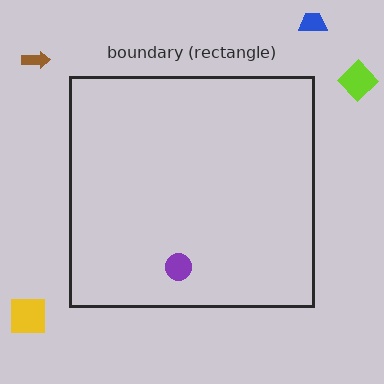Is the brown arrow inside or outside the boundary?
Outside.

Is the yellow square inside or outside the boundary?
Outside.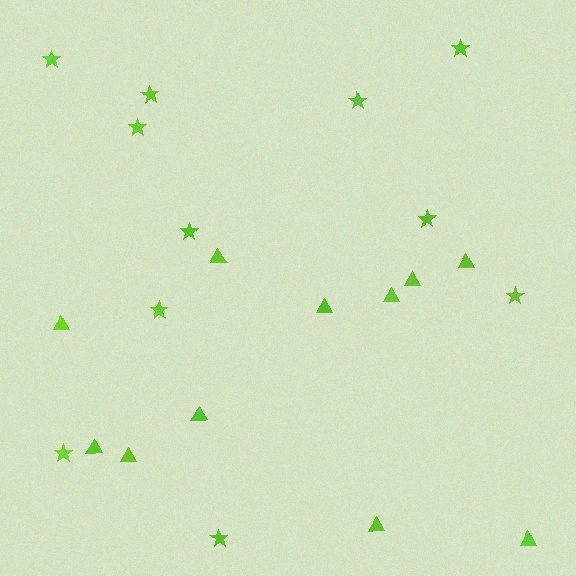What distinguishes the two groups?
There are 2 groups: one group of stars (11) and one group of triangles (11).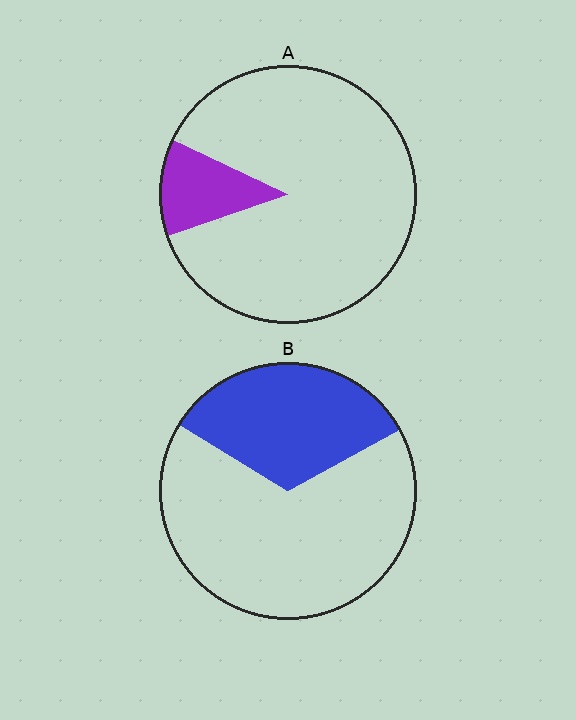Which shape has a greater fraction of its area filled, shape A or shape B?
Shape B.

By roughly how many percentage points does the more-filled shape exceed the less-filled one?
By roughly 20 percentage points (B over A).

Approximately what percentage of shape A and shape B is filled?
A is approximately 10% and B is approximately 35%.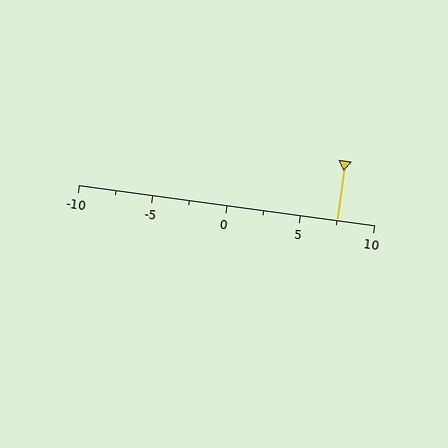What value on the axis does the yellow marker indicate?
The marker indicates approximately 7.5.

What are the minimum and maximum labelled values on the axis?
The axis runs from -10 to 10.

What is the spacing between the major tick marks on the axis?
The major ticks are spaced 5 apart.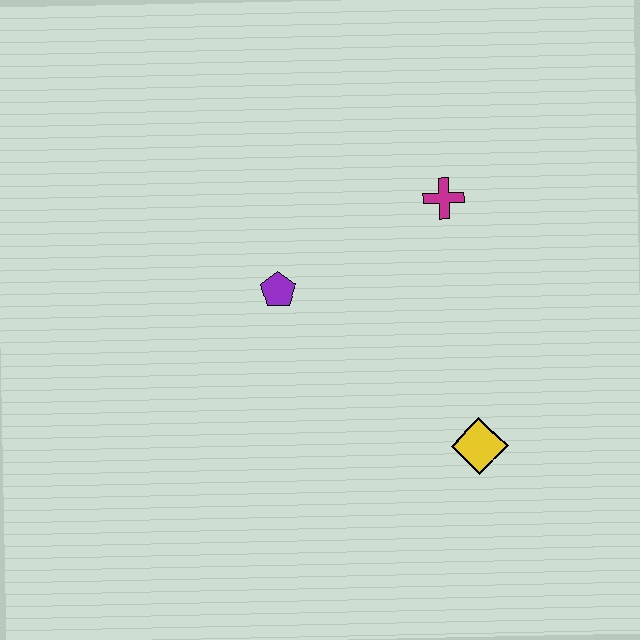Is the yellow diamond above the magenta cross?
No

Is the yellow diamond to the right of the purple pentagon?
Yes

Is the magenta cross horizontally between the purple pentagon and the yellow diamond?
Yes